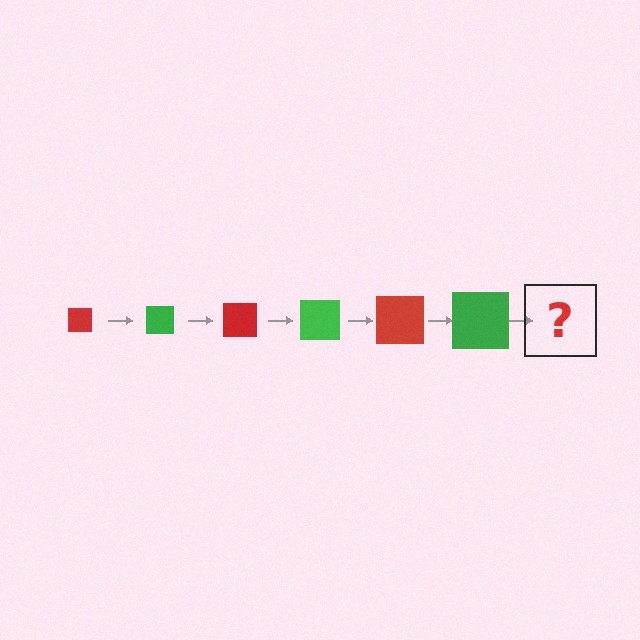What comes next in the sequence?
The next element should be a red square, larger than the previous one.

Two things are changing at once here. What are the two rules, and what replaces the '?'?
The two rules are that the square grows larger each step and the color cycles through red and green. The '?' should be a red square, larger than the previous one.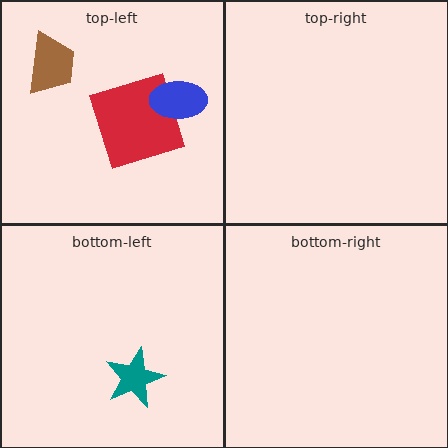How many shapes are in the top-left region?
3.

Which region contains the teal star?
The bottom-left region.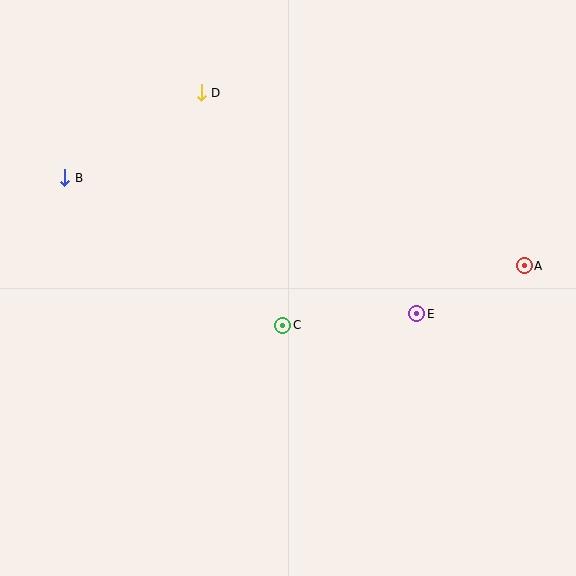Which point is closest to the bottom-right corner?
Point E is closest to the bottom-right corner.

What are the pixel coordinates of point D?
Point D is at (201, 93).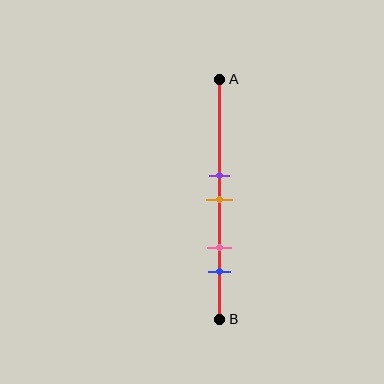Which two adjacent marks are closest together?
The purple and orange marks are the closest adjacent pair.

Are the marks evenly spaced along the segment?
No, the marks are not evenly spaced.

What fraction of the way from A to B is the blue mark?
The blue mark is approximately 80% (0.8) of the way from A to B.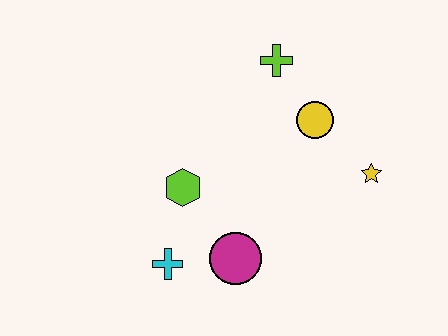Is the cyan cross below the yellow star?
Yes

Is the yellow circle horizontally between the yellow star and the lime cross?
Yes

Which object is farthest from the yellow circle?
The cyan cross is farthest from the yellow circle.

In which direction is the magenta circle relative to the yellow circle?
The magenta circle is below the yellow circle.